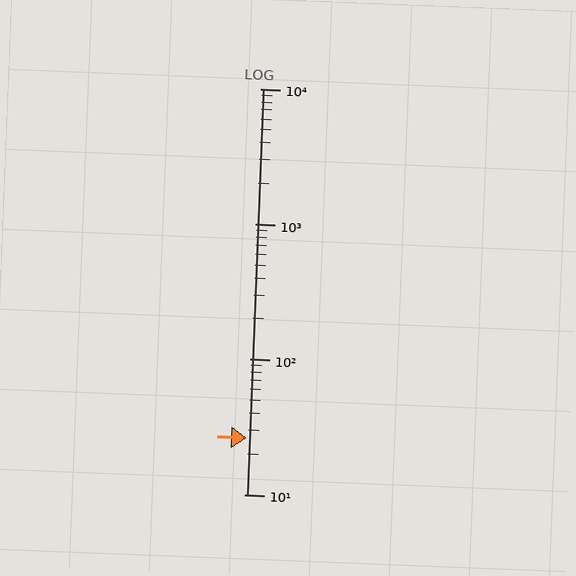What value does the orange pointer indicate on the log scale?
The pointer indicates approximately 26.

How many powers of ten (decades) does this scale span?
The scale spans 3 decades, from 10 to 10000.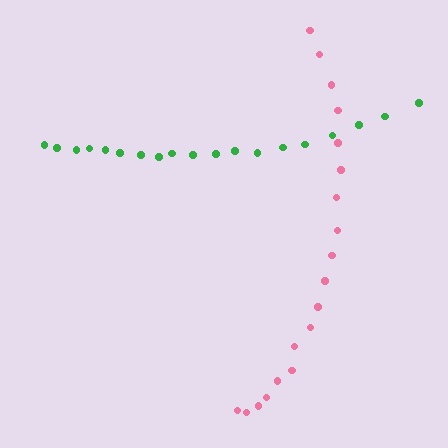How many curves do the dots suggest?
There are 2 distinct paths.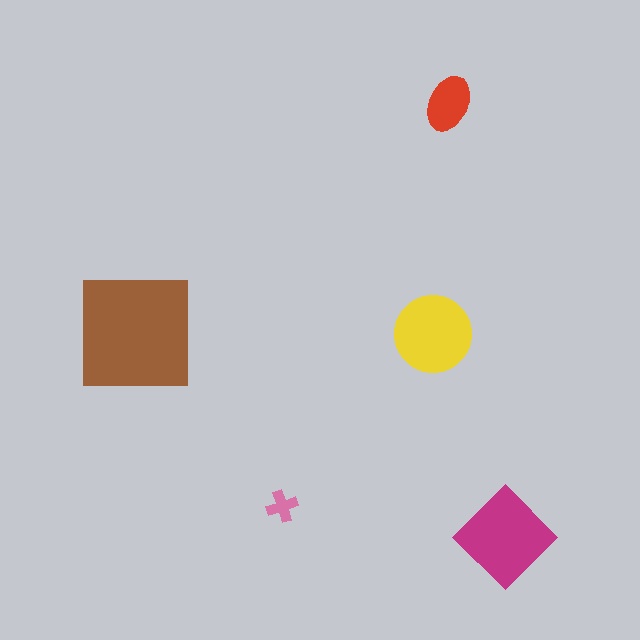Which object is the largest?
The brown square.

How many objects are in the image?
There are 5 objects in the image.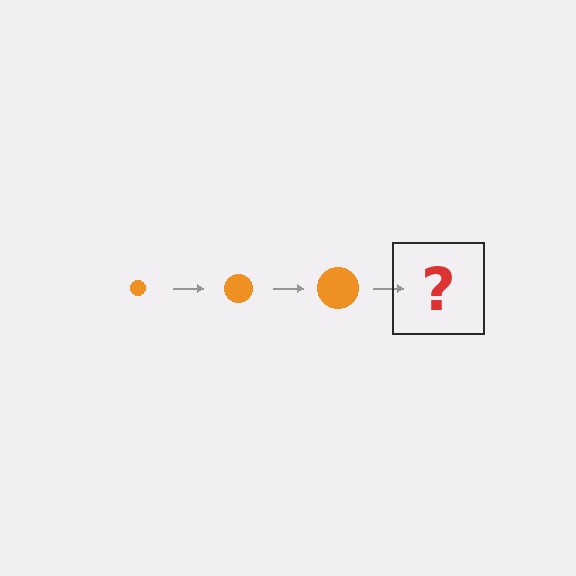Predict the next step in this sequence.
The next step is an orange circle, larger than the previous one.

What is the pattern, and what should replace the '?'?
The pattern is that the circle gets progressively larger each step. The '?' should be an orange circle, larger than the previous one.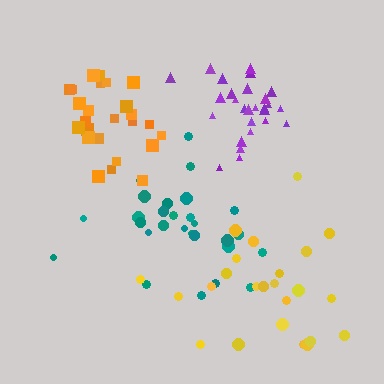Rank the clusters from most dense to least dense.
purple, orange, teal, yellow.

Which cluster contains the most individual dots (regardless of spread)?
Teal (28).